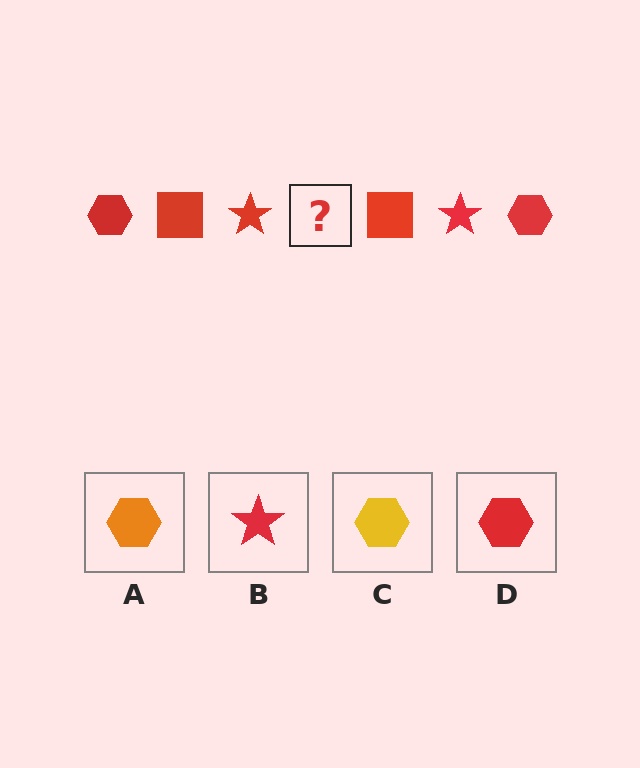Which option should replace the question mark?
Option D.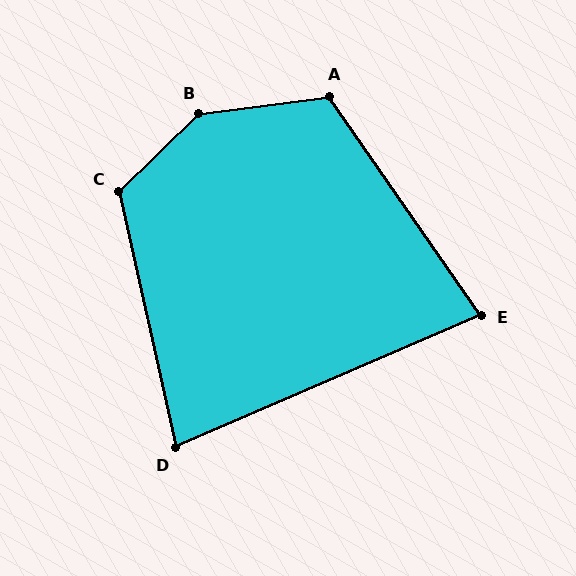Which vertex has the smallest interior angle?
E, at approximately 78 degrees.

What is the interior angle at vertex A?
Approximately 117 degrees (obtuse).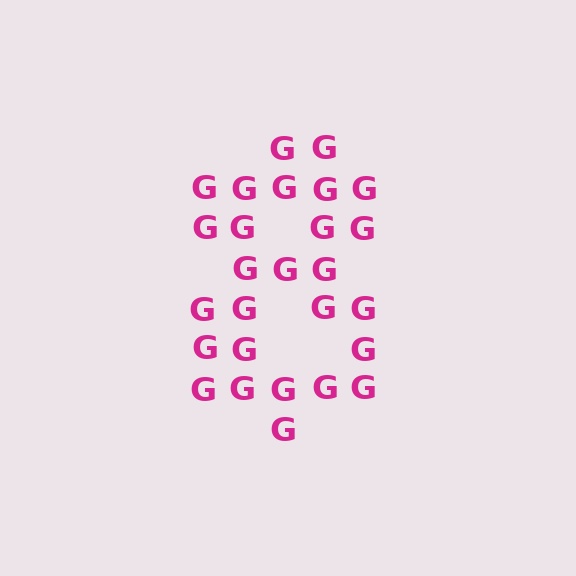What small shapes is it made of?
It is made of small letter G's.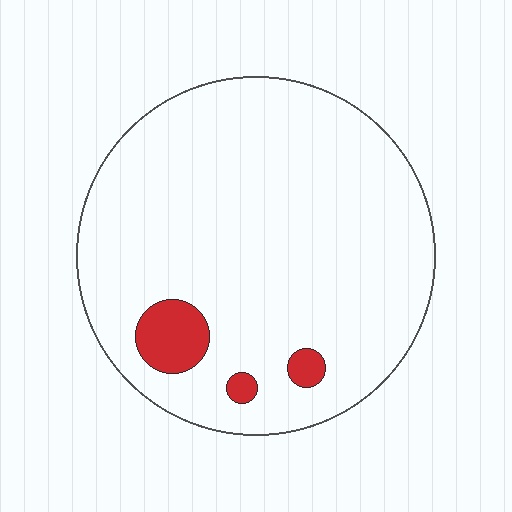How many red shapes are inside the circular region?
3.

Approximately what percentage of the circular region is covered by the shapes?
Approximately 5%.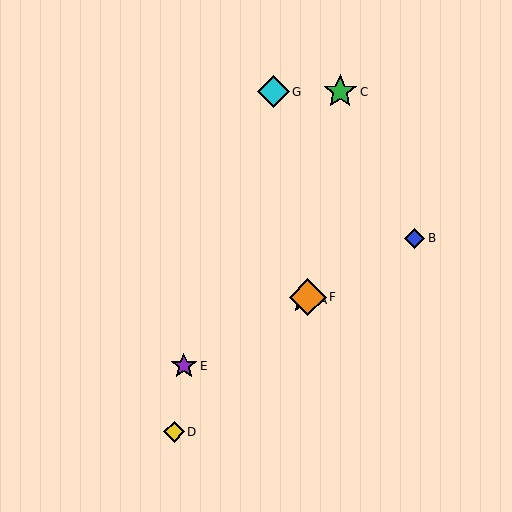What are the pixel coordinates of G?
Object G is at (273, 92).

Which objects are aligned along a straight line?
Objects A, B, E, F are aligned along a straight line.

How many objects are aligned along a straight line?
4 objects (A, B, E, F) are aligned along a straight line.